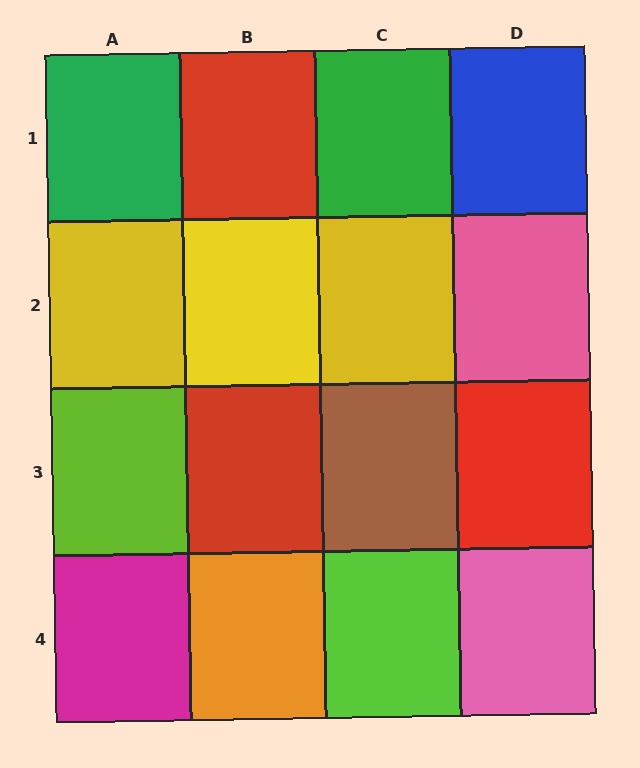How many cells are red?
3 cells are red.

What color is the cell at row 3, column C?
Brown.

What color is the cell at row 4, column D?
Pink.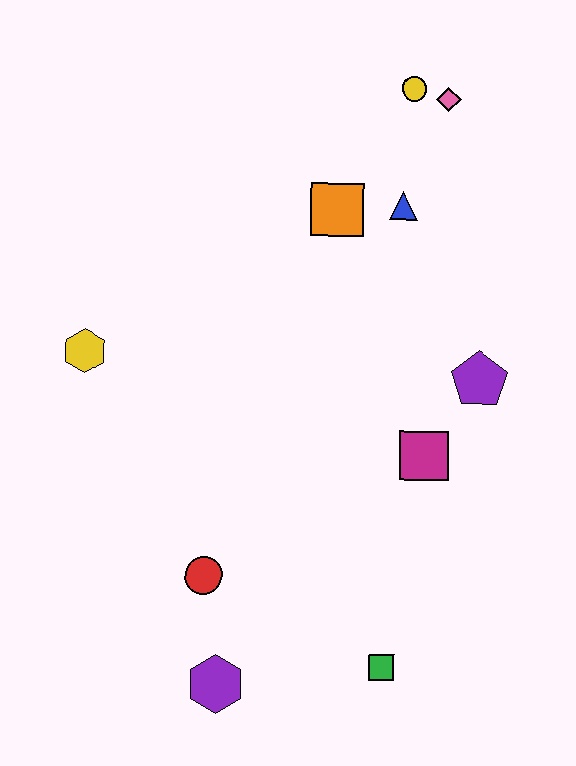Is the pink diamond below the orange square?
No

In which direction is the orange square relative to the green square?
The orange square is above the green square.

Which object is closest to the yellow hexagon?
The red circle is closest to the yellow hexagon.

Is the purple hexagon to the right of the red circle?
Yes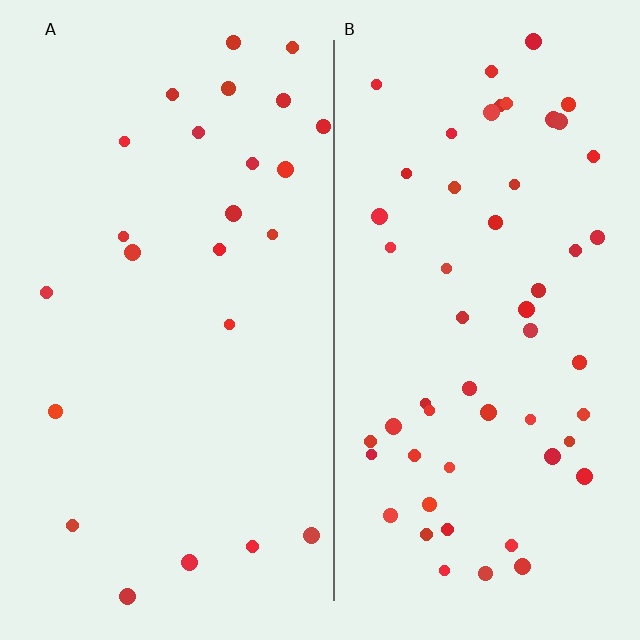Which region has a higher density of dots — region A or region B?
B (the right).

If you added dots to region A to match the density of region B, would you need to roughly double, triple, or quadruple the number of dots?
Approximately double.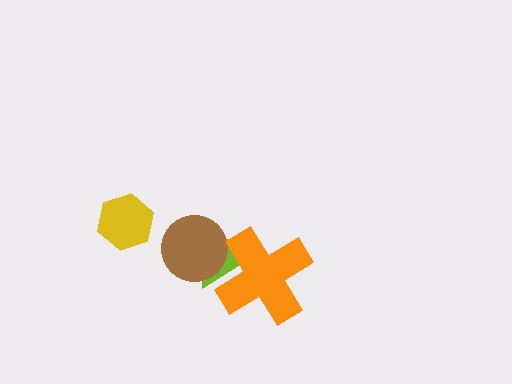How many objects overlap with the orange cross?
1 object overlaps with the orange cross.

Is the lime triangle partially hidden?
Yes, it is partially covered by another shape.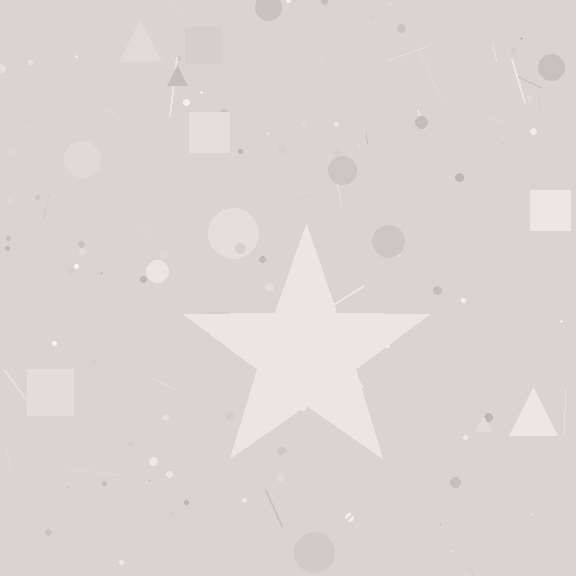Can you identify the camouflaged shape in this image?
The camouflaged shape is a star.